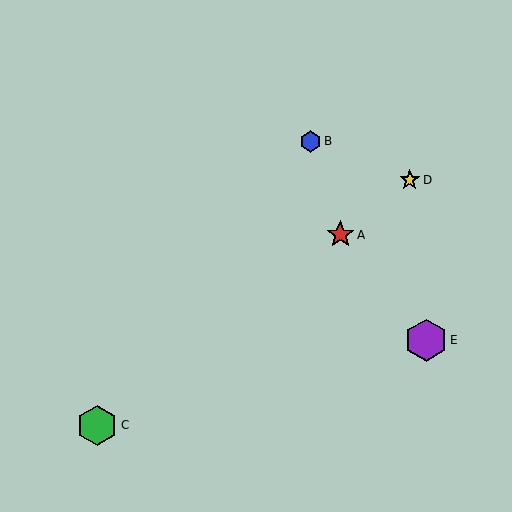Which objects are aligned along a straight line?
Objects A, C, D are aligned along a straight line.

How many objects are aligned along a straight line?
3 objects (A, C, D) are aligned along a straight line.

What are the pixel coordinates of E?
Object E is at (426, 340).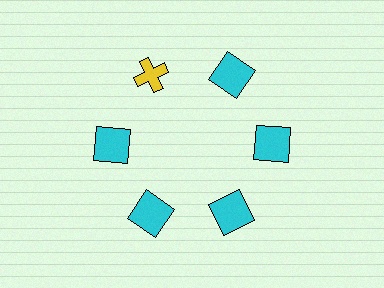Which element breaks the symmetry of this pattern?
The yellow cross at roughly the 11 o'clock position breaks the symmetry. All other shapes are cyan squares.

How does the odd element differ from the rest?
It differs in both color (yellow instead of cyan) and shape (cross instead of square).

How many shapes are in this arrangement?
There are 6 shapes arranged in a ring pattern.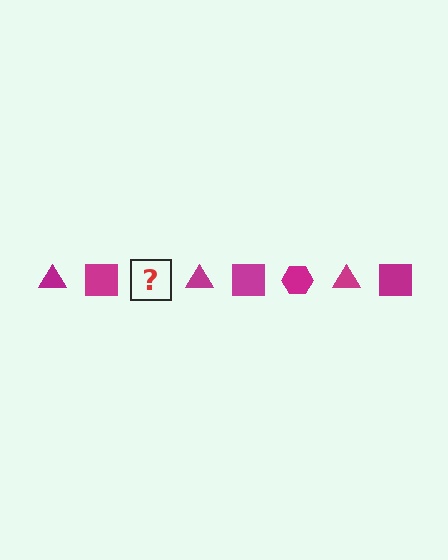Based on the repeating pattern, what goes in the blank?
The blank should be a magenta hexagon.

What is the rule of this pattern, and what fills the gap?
The rule is that the pattern cycles through triangle, square, hexagon shapes in magenta. The gap should be filled with a magenta hexagon.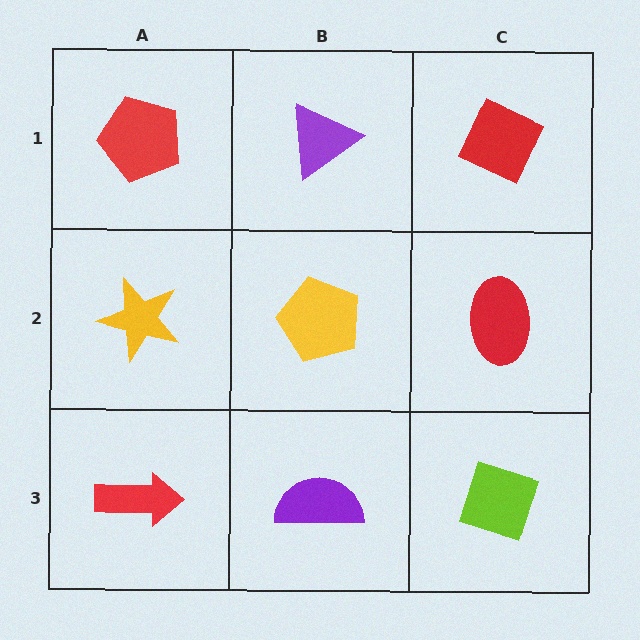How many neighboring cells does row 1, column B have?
3.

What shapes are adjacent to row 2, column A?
A red pentagon (row 1, column A), a red arrow (row 3, column A), a yellow pentagon (row 2, column B).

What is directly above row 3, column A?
A yellow star.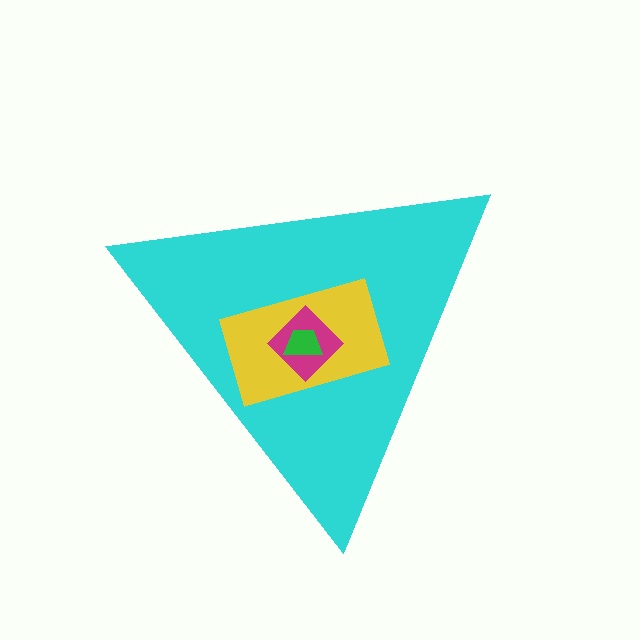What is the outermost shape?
The cyan triangle.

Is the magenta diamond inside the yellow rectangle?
Yes.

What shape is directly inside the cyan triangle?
The yellow rectangle.